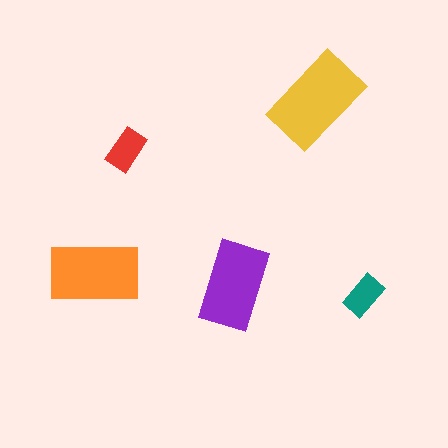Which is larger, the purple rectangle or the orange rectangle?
The orange one.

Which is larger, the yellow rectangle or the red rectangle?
The yellow one.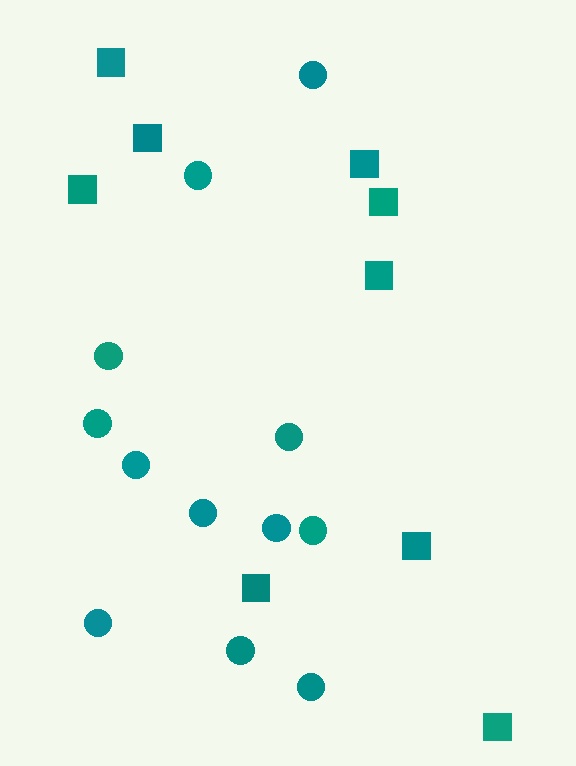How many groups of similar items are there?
There are 2 groups: one group of squares (9) and one group of circles (12).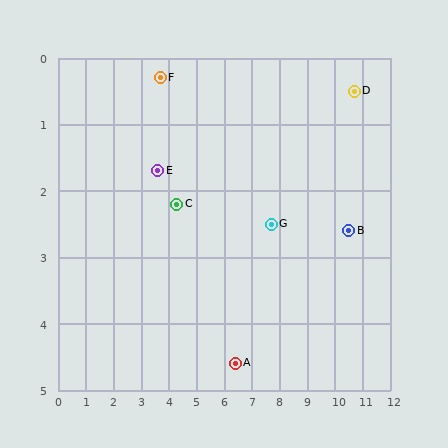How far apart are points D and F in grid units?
Points D and F are about 7.0 grid units apart.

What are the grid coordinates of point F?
Point F is at approximately (3.7, 0.3).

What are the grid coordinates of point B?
Point B is at approximately (10.5, 2.6).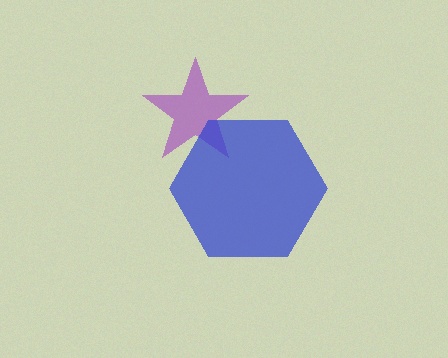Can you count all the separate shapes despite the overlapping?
Yes, there are 2 separate shapes.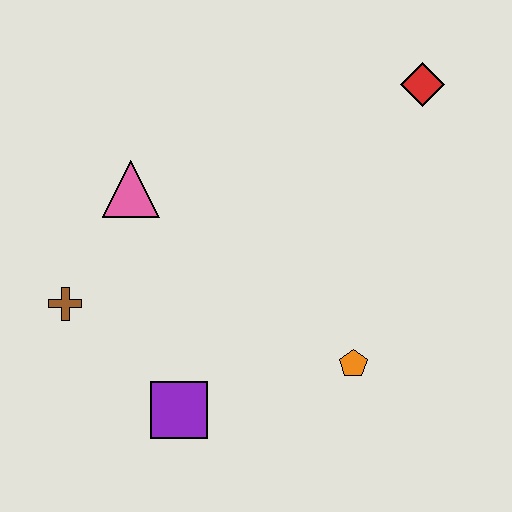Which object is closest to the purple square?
The brown cross is closest to the purple square.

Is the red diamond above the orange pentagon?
Yes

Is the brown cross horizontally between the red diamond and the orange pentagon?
No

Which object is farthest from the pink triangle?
The red diamond is farthest from the pink triangle.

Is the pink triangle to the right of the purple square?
No